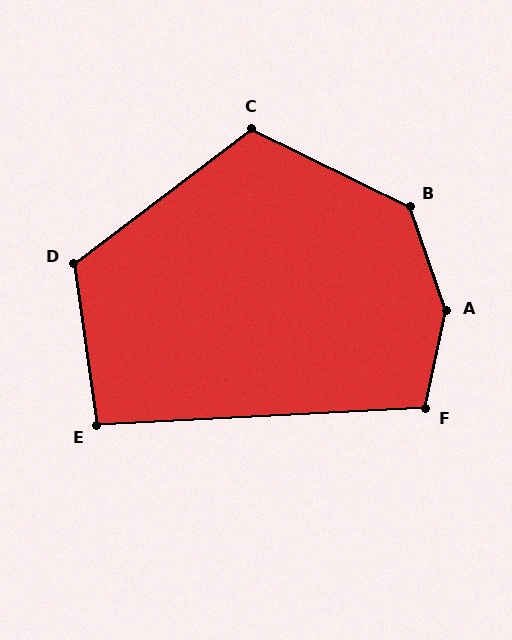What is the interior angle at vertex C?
Approximately 117 degrees (obtuse).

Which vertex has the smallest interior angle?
E, at approximately 95 degrees.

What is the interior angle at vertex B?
Approximately 136 degrees (obtuse).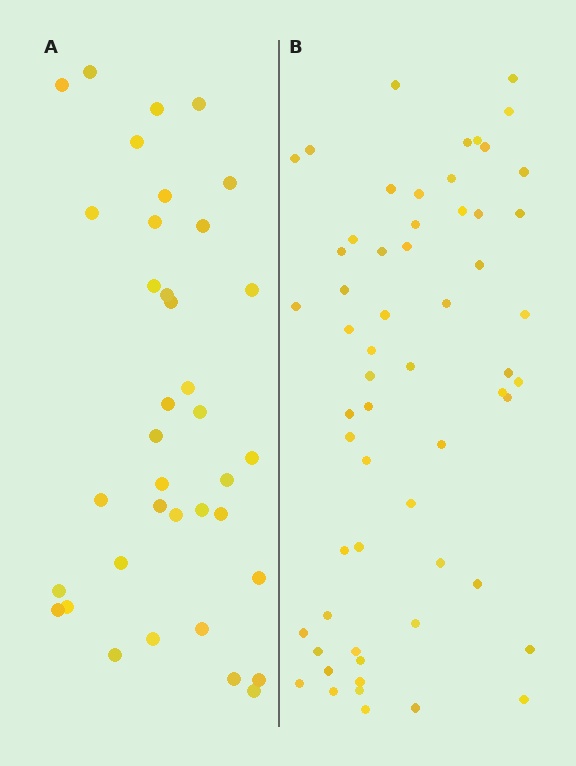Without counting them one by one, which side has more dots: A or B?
Region B (the right region) has more dots.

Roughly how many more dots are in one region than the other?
Region B has approximately 20 more dots than region A.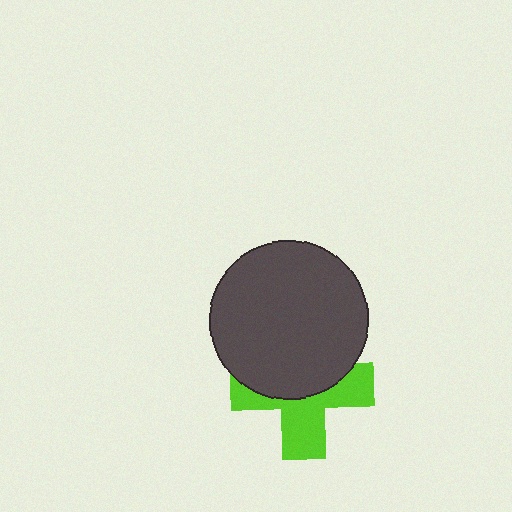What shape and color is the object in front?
The object in front is a dark gray circle.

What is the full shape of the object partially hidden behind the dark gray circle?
The partially hidden object is a lime cross.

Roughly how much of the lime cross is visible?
About half of it is visible (roughly 49%).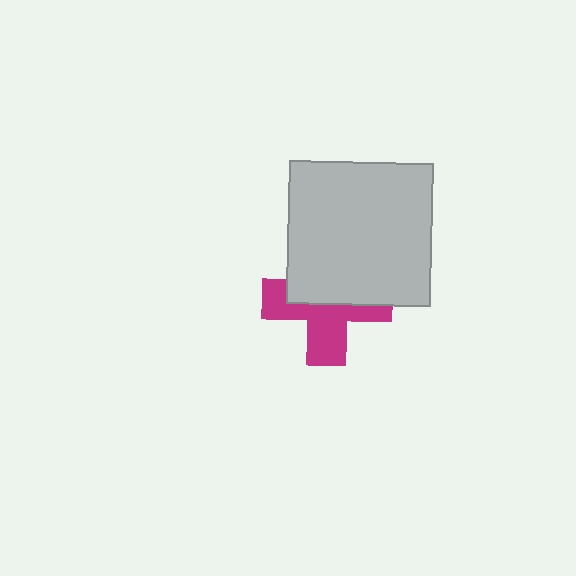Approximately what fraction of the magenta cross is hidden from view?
Roughly 49% of the magenta cross is hidden behind the light gray square.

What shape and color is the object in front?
The object in front is a light gray square.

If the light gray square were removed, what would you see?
You would see the complete magenta cross.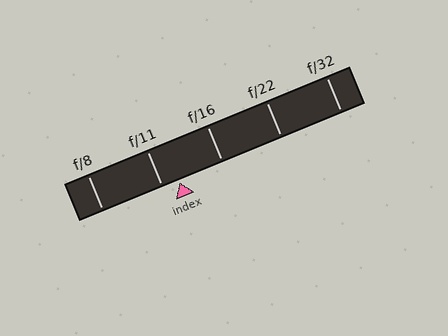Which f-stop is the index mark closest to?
The index mark is closest to f/11.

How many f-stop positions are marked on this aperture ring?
There are 5 f-stop positions marked.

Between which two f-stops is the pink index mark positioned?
The index mark is between f/11 and f/16.